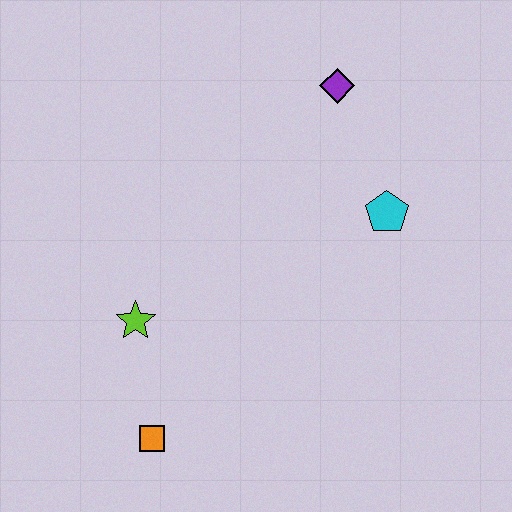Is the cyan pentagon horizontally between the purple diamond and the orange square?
No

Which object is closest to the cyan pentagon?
The purple diamond is closest to the cyan pentagon.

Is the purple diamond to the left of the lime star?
No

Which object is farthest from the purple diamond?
The orange square is farthest from the purple diamond.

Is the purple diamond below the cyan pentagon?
No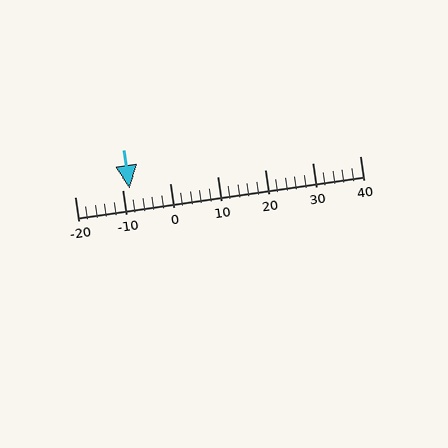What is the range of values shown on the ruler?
The ruler shows values from -20 to 40.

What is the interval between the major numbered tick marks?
The major tick marks are spaced 10 units apart.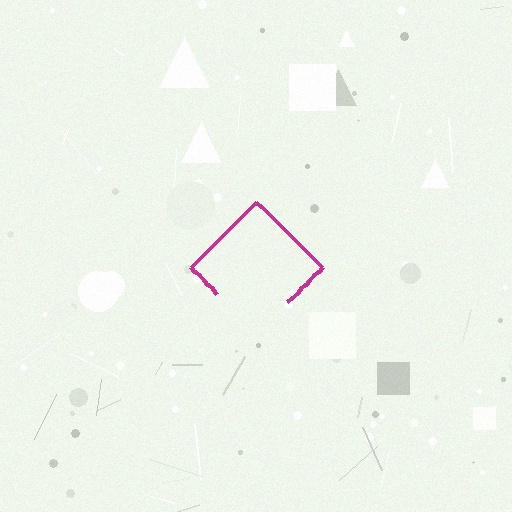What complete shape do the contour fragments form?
The contour fragments form a diamond.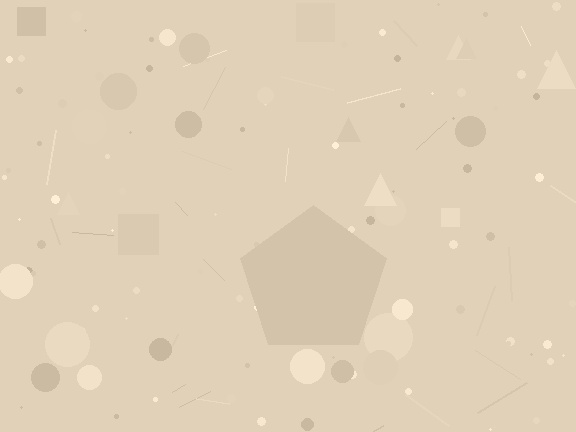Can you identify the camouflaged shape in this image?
The camouflaged shape is a pentagon.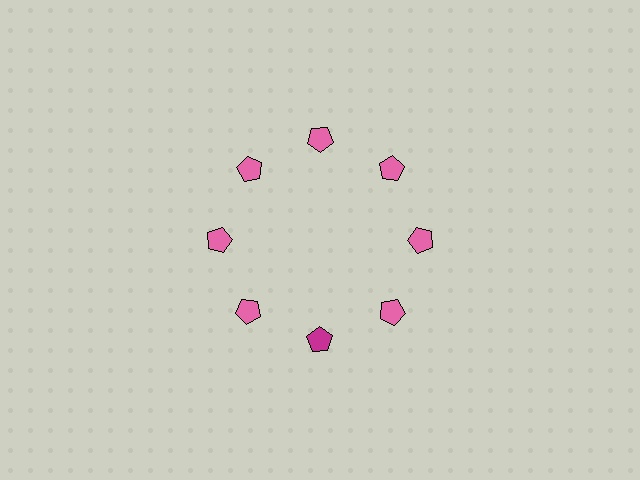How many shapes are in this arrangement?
There are 8 shapes arranged in a ring pattern.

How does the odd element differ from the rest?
It has a different color: magenta instead of pink.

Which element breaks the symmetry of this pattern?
The magenta pentagon at roughly the 6 o'clock position breaks the symmetry. All other shapes are pink pentagons.